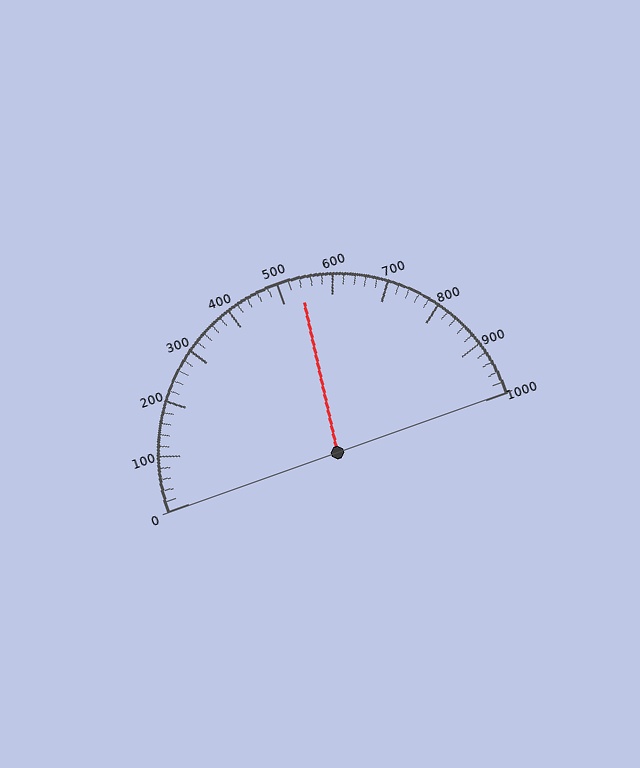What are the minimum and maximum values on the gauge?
The gauge ranges from 0 to 1000.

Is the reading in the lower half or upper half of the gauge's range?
The reading is in the upper half of the range (0 to 1000).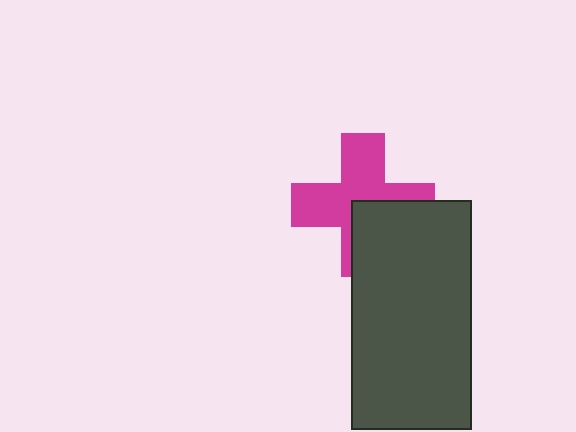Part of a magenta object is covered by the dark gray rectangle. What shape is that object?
It is a cross.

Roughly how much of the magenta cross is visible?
About half of it is visible (roughly 62%).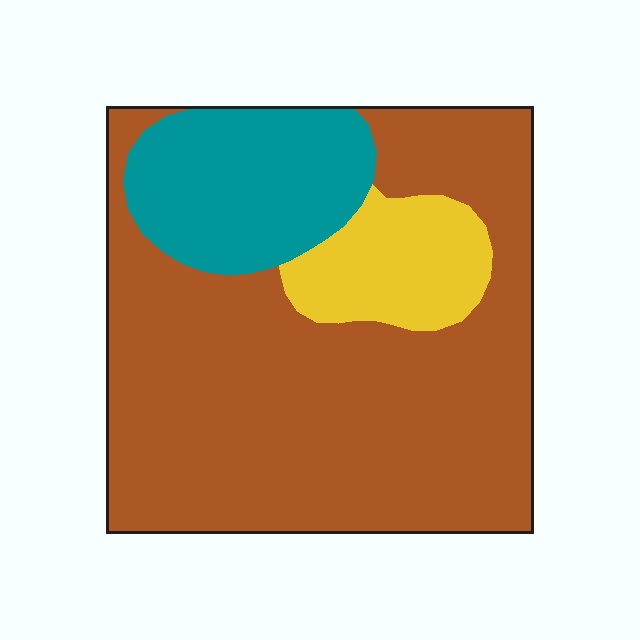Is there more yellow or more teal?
Teal.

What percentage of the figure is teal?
Teal covers 19% of the figure.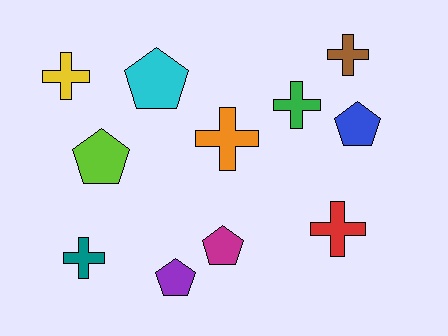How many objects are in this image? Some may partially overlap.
There are 11 objects.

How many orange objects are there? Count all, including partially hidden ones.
There is 1 orange object.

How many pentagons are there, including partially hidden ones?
There are 5 pentagons.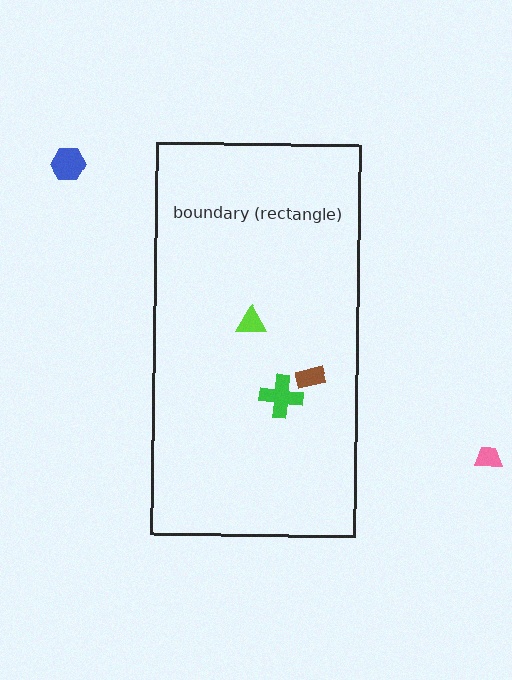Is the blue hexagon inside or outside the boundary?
Outside.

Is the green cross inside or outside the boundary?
Inside.